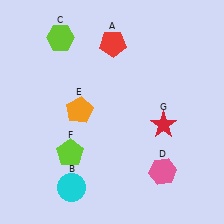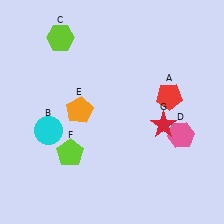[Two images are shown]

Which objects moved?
The objects that moved are: the red pentagon (A), the cyan circle (B), the pink hexagon (D).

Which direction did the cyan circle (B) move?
The cyan circle (B) moved up.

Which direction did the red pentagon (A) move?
The red pentagon (A) moved right.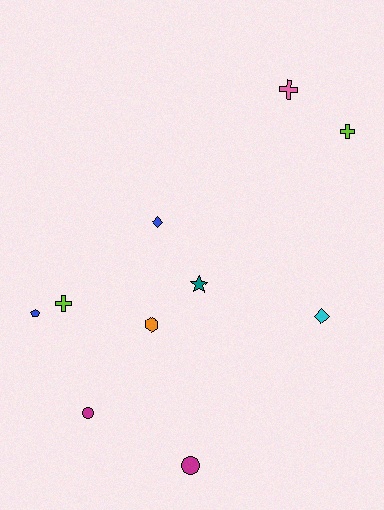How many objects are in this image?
There are 10 objects.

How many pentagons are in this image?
There is 1 pentagon.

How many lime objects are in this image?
There are 2 lime objects.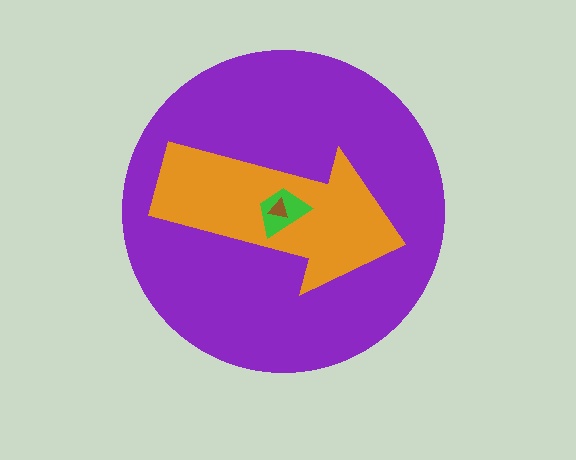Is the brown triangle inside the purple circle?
Yes.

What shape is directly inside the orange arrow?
The green trapezoid.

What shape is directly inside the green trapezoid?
The brown triangle.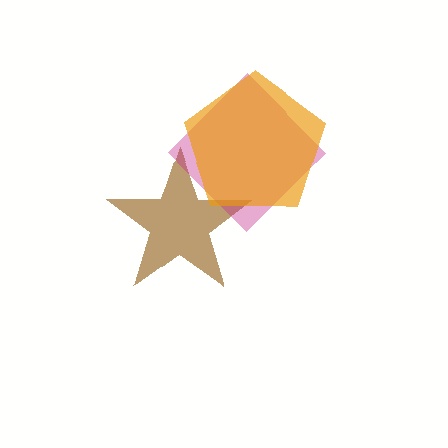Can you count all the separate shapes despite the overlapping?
Yes, there are 3 separate shapes.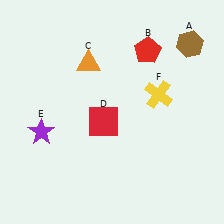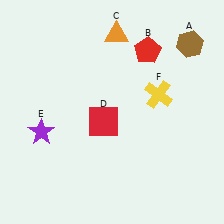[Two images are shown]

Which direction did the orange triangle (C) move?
The orange triangle (C) moved up.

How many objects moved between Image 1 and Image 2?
1 object moved between the two images.